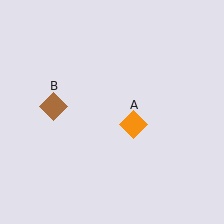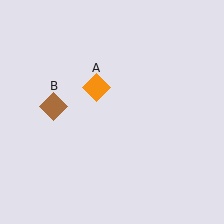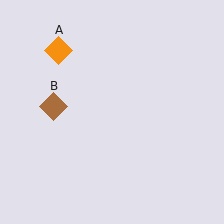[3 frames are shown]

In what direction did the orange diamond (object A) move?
The orange diamond (object A) moved up and to the left.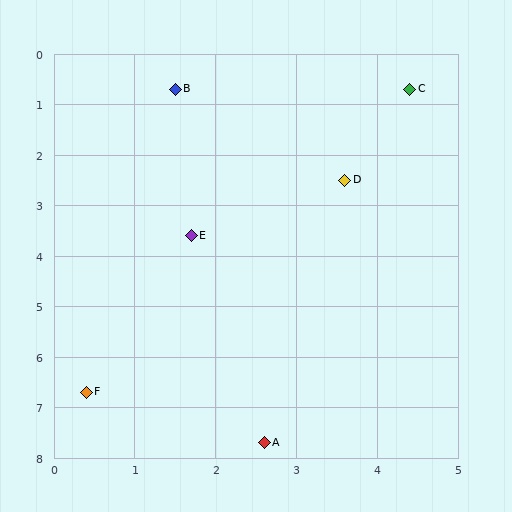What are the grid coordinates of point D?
Point D is at approximately (3.6, 2.5).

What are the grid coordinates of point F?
Point F is at approximately (0.4, 6.7).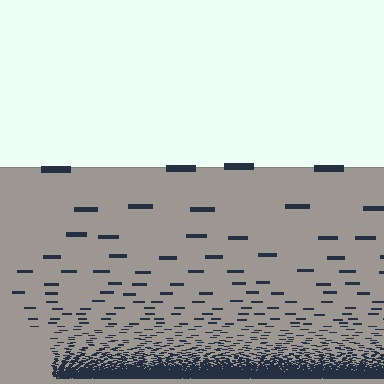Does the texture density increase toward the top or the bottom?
Density increases toward the bottom.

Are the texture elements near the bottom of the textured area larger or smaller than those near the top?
Smaller. The gradient is inverted — elements near the bottom are smaller and denser.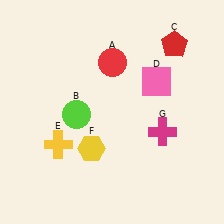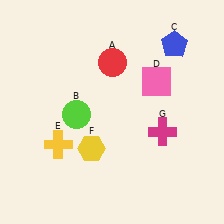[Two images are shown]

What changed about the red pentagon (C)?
In Image 1, C is red. In Image 2, it changed to blue.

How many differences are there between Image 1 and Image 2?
There is 1 difference between the two images.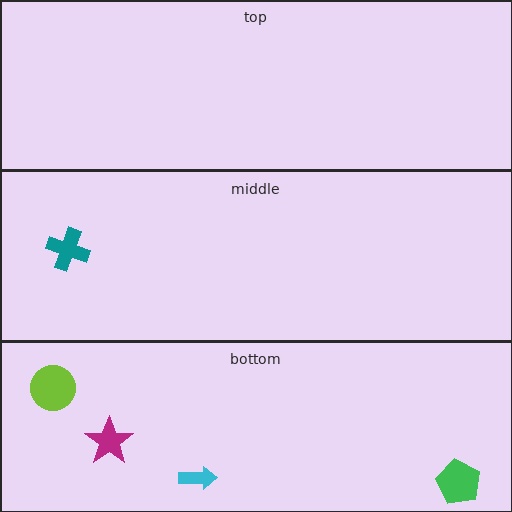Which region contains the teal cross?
The middle region.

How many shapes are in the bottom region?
4.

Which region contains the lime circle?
The bottom region.